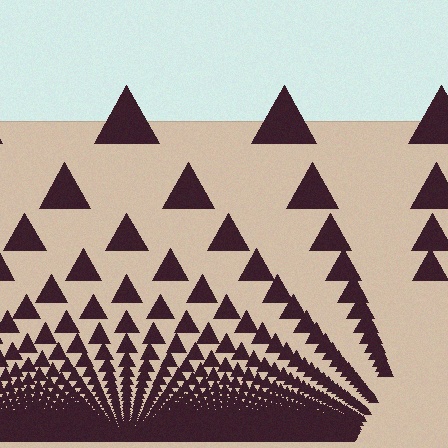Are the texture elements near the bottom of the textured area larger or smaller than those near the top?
Smaller. The gradient is inverted — elements near the bottom are smaller and denser.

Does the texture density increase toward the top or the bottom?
Density increases toward the bottom.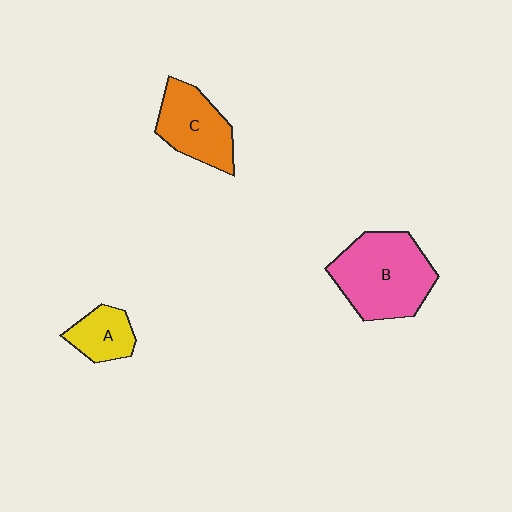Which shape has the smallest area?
Shape A (yellow).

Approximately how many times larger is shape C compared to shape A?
Approximately 1.7 times.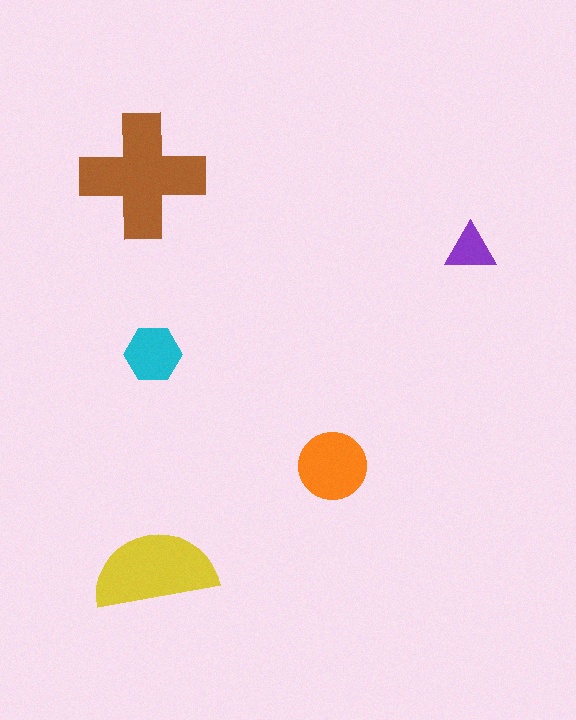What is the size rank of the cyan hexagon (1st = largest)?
4th.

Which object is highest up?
The brown cross is topmost.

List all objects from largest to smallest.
The brown cross, the yellow semicircle, the orange circle, the cyan hexagon, the purple triangle.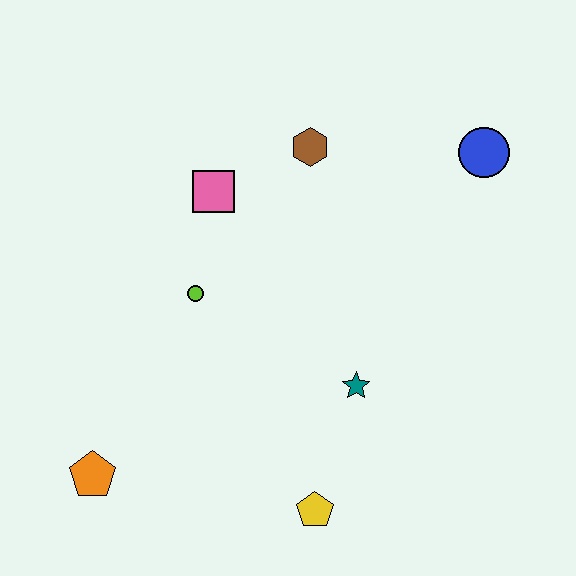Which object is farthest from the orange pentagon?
The blue circle is farthest from the orange pentagon.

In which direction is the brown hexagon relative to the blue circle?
The brown hexagon is to the left of the blue circle.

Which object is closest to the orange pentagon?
The lime circle is closest to the orange pentagon.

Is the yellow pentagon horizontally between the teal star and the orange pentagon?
Yes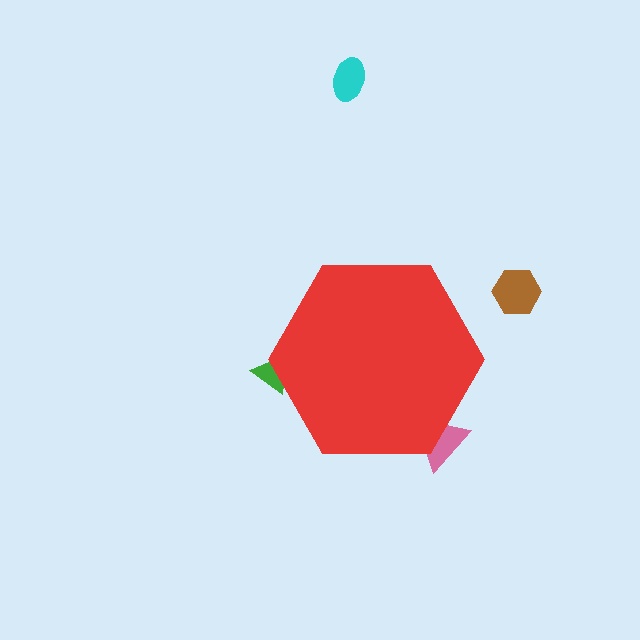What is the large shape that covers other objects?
A red hexagon.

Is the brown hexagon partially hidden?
No, the brown hexagon is fully visible.